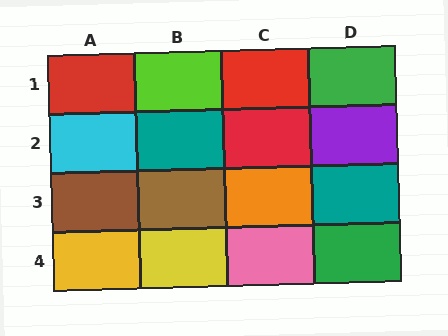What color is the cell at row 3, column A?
Brown.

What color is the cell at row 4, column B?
Yellow.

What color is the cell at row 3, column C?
Orange.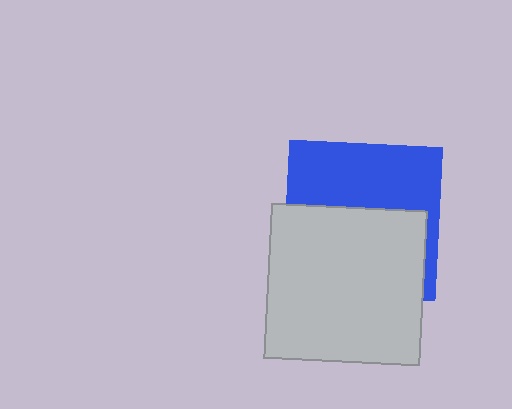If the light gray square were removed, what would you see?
You would see the complete blue square.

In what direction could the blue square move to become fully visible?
The blue square could move up. That would shift it out from behind the light gray square entirely.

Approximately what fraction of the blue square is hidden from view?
Roughly 54% of the blue square is hidden behind the light gray square.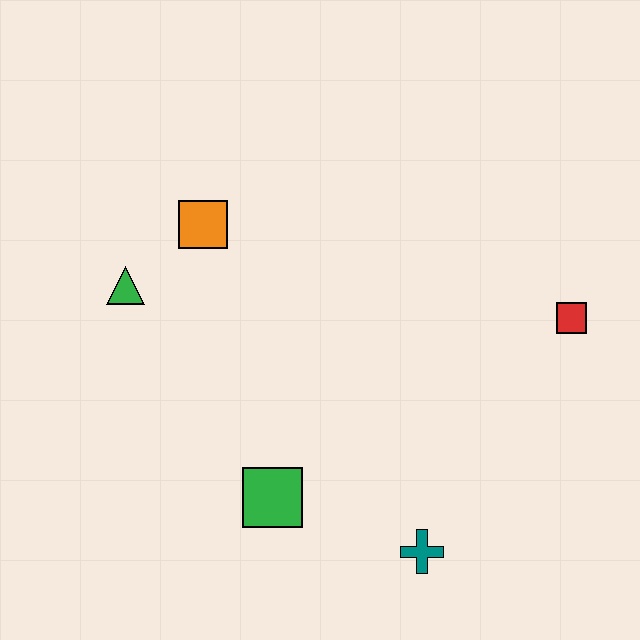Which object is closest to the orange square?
The green triangle is closest to the orange square.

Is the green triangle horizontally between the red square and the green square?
No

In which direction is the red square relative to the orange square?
The red square is to the right of the orange square.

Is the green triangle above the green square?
Yes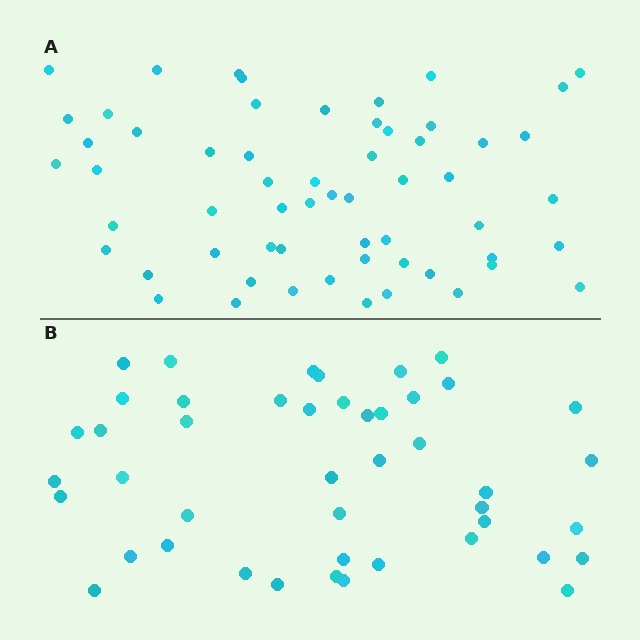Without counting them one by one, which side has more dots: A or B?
Region A (the top region) has more dots.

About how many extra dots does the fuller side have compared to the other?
Region A has approximately 15 more dots than region B.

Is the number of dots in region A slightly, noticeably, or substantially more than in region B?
Region A has noticeably more, but not dramatically so. The ratio is roughly 1.3 to 1.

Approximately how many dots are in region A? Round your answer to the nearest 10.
About 60 dots. (The exact count is 59, which rounds to 60.)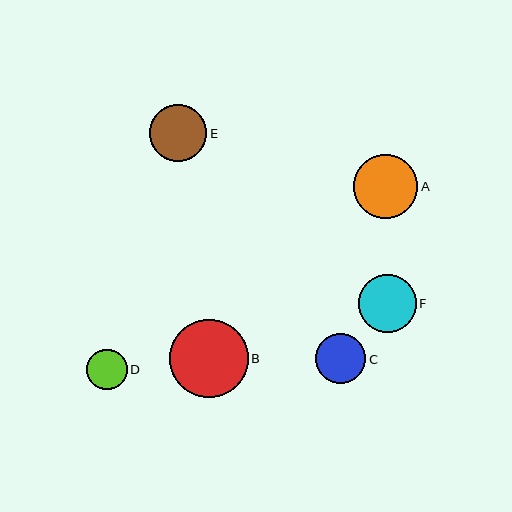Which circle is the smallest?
Circle D is the smallest with a size of approximately 40 pixels.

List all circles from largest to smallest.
From largest to smallest: B, A, F, E, C, D.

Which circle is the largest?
Circle B is the largest with a size of approximately 78 pixels.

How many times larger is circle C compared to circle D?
Circle C is approximately 1.3 times the size of circle D.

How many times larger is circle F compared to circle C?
Circle F is approximately 1.1 times the size of circle C.